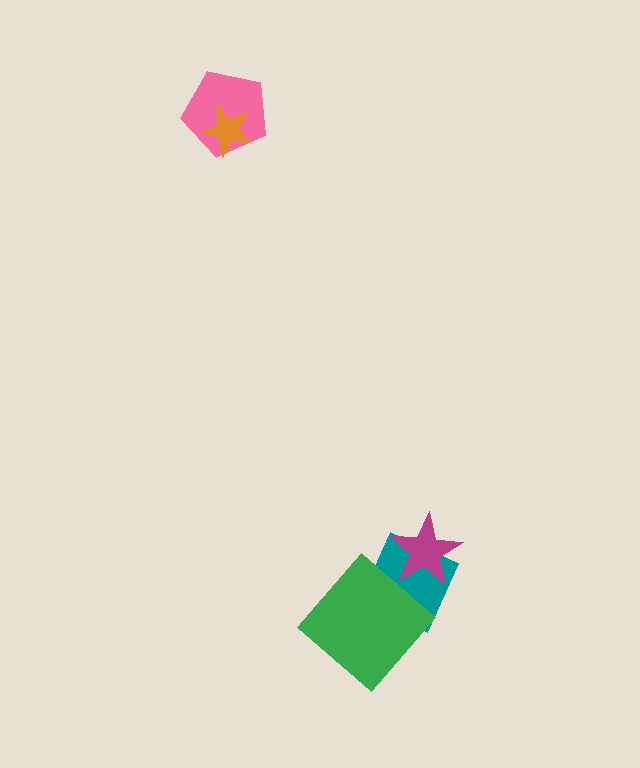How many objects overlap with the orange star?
1 object overlaps with the orange star.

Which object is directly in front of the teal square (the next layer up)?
The magenta star is directly in front of the teal square.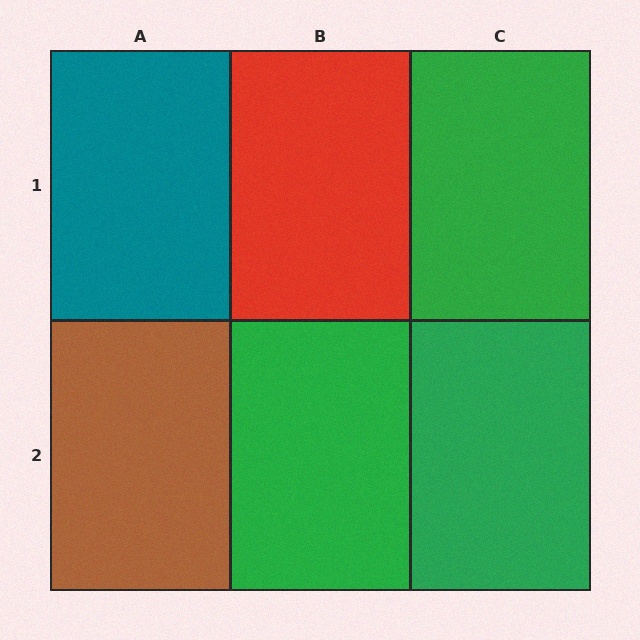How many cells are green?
3 cells are green.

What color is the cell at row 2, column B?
Green.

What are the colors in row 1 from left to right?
Teal, red, green.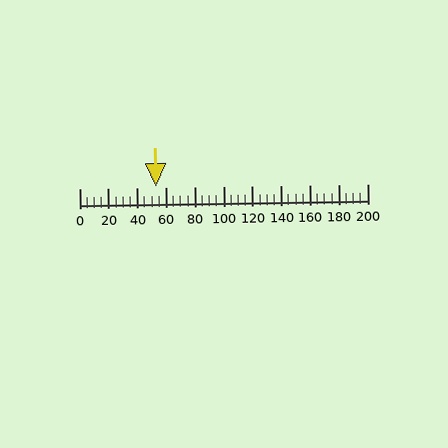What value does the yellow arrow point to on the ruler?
The yellow arrow points to approximately 53.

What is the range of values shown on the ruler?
The ruler shows values from 0 to 200.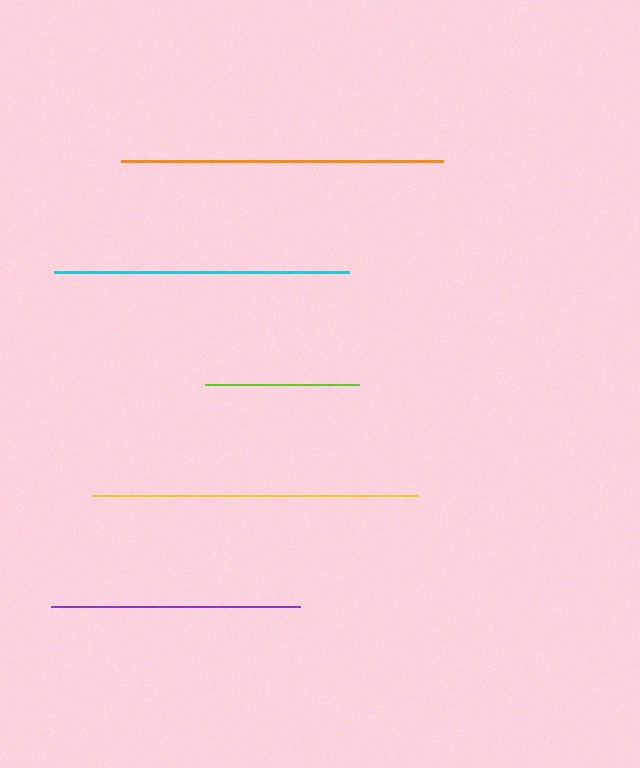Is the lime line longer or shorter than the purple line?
The purple line is longer than the lime line.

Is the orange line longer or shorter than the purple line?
The orange line is longer than the purple line.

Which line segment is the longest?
The yellow line is the longest at approximately 326 pixels.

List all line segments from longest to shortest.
From longest to shortest: yellow, orange, cyan, purple, lime.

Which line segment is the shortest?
The lime line is the shortest at approximately 154 pixels.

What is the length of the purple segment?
The purple segment is approximately 249 pixels long.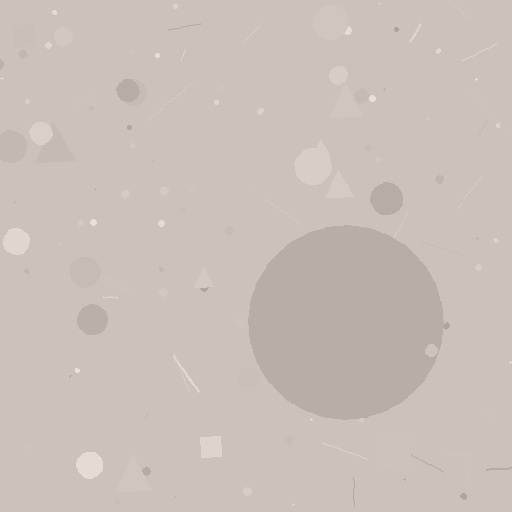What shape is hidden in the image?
A circle is hidden in the image.